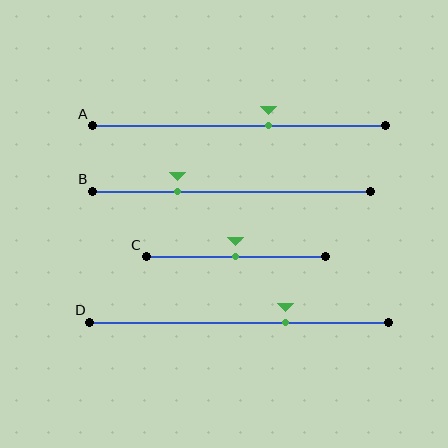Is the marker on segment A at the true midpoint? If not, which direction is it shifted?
No, the marker on segment A is shifted to the right by about 10% of the segment length.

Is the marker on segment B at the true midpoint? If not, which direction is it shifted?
No, the marker on segment B is shifted to the left by about 19% of the segment length.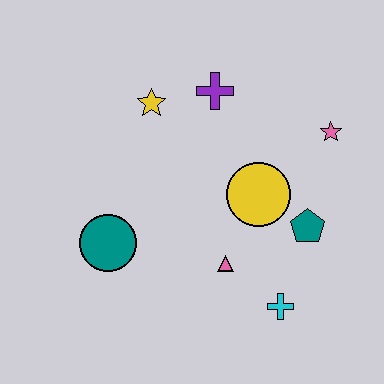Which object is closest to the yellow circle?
The teal pentagon is closest to the yellow circle.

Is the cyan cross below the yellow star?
Yes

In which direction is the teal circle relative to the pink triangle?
The teal circle is to the left of the pink triangle.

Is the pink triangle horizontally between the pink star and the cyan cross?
No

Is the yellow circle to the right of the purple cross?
Yes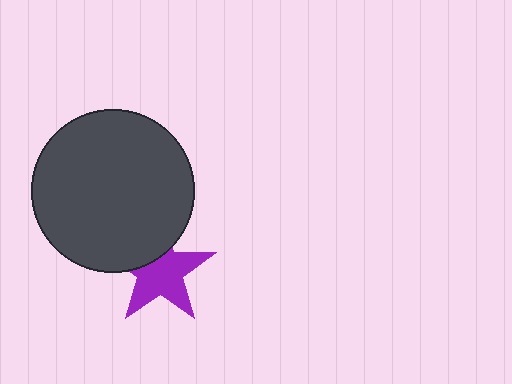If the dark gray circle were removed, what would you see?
You would see the complete purple star.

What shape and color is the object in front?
The object in front is a dark gray circle.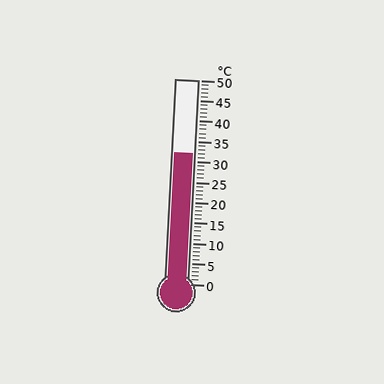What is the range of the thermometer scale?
The thermometer scale ranges from 0°C to 50°C.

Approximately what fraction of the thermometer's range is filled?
The thermometer is filled to approximately 65% of its range.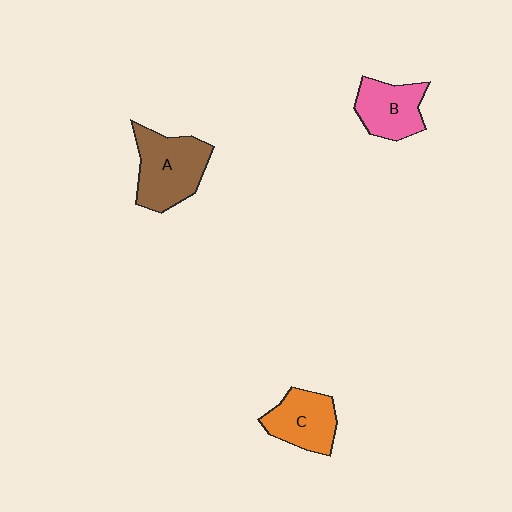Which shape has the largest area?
Shape A (brown).